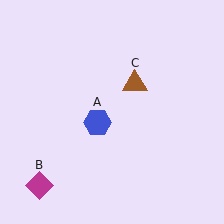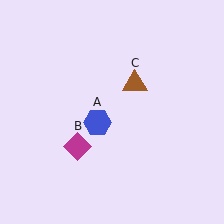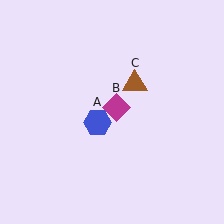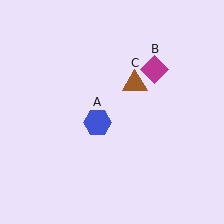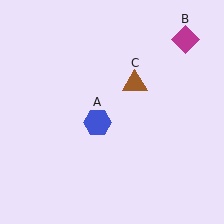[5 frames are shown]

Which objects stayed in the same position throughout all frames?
Blue hexagon (object A) and brown triangle (object C) remained stationary.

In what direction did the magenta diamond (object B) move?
The magenta diamond (object B) moved up and to the right.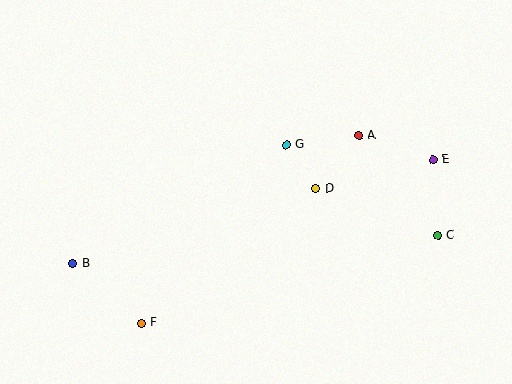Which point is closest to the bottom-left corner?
Point B is closest to the bottom-left corner.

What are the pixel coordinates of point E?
Point E is at (433, 160).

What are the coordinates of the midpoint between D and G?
The midpoint between D and G is at (301, 167).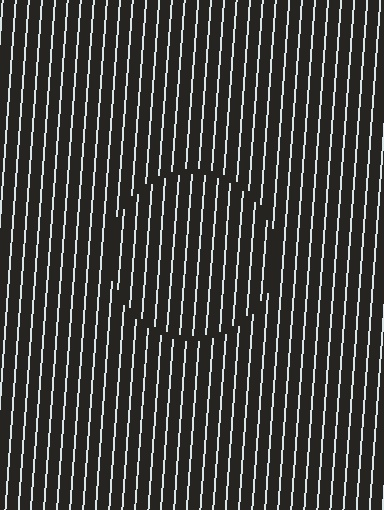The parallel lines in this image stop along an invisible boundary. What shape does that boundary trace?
An illusory circle. The interior of the shape contains the same grating, shifted by half a period — the contour is defined by the phase discontinuity where line-ends from the inner and outer gratings abut.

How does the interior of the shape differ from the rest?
The interior of the shape contains the same grating, shifted by half a period — the contour is defined by the phase discontinuity where line-ends from the inner and outer gratings abut.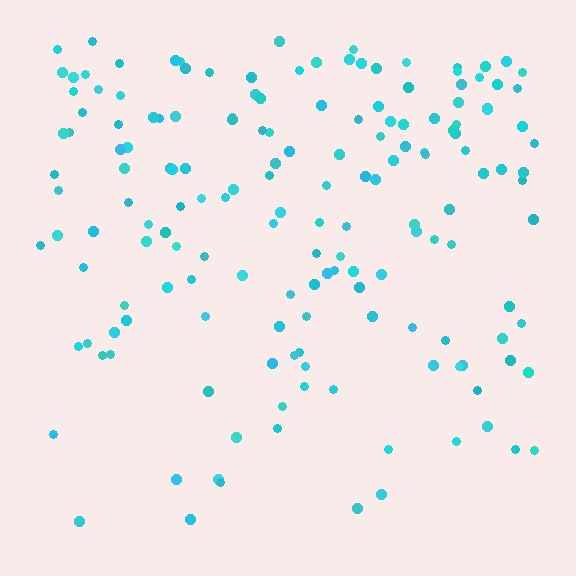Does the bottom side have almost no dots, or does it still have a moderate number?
Still a moderate number, just noticeably fewer than the top.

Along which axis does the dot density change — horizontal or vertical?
Vertical.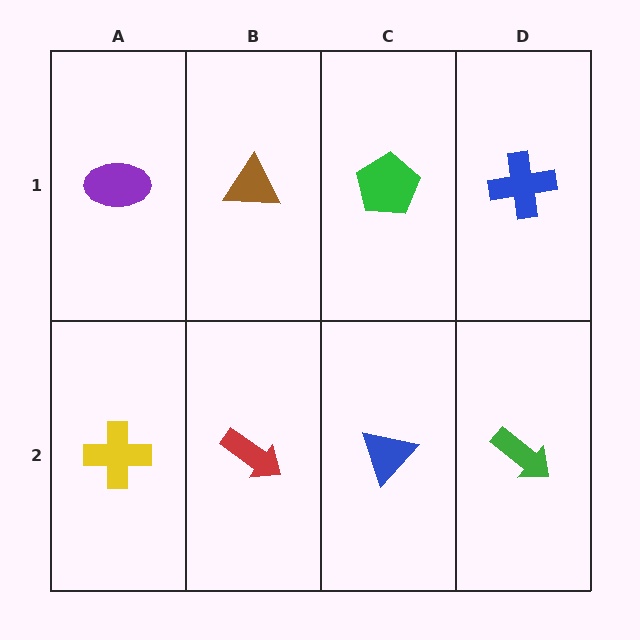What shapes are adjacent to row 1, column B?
A red arrow (row 2, column B), a purple ellipse (row 1, column A), a green pentagon (row 1, column C).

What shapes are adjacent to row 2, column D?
A blue cross (row 1, column D), a blue triangle (row 2, column C).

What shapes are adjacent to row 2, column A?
A purple ellipse (row 1, column A), a red arrow (row 2, column B).